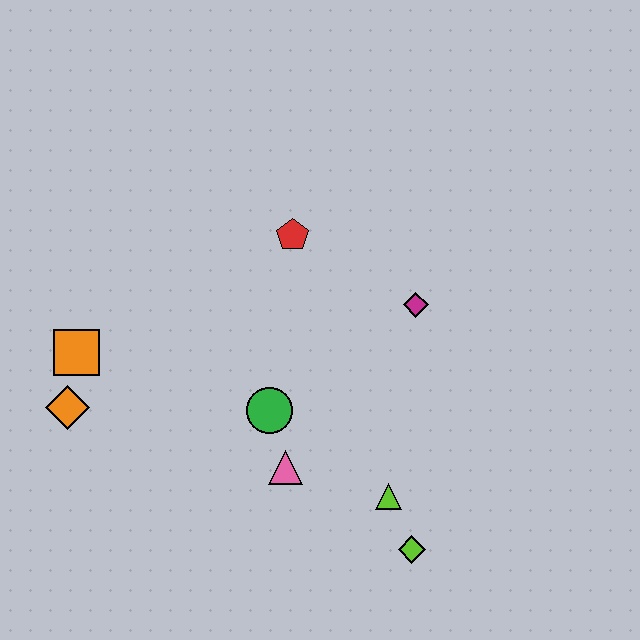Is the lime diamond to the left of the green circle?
No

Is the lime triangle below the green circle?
Yes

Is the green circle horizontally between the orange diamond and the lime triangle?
Yes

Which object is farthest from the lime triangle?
The orange square is farthest from the lime triangle.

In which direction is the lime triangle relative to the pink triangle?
The lime triangle is to the right of the pink triangle.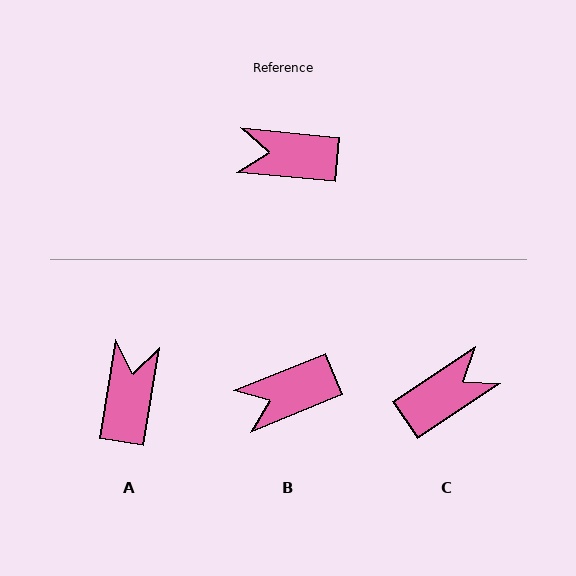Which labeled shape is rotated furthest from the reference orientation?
C, about 141 degrees away.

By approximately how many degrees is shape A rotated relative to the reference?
Approximately 94 degrees clockwise.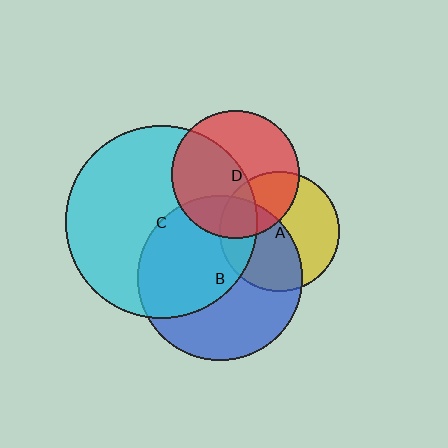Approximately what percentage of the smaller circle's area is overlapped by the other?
Approximately 20%.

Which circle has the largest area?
Circle C (cyan).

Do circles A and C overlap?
Yes.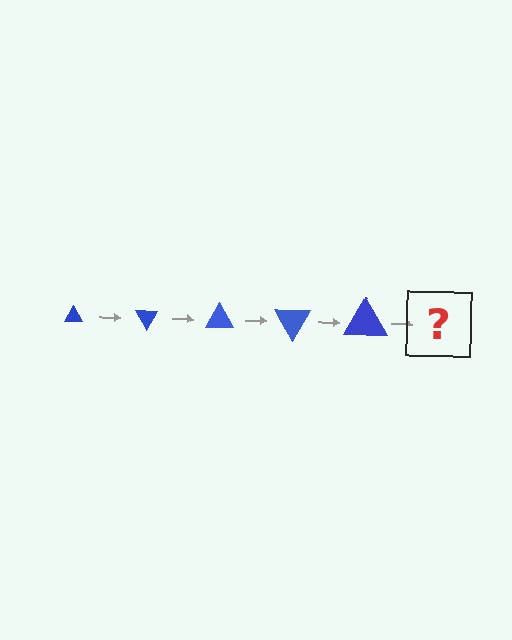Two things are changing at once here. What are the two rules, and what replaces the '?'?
The two rules are that the triangle grows larger each step and it rotates 60 degrees each step. The '?' should be a triangle, larger than the previous one and rotated 300 degrees from the start.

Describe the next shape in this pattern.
It should be a triangle, larger than the previous one and rotated 300 degrees from the start.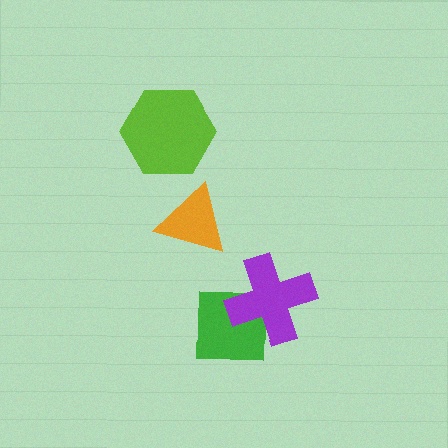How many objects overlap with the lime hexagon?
0 objects overlap with the lime hexagon.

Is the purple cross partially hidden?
No, no other shape covers it.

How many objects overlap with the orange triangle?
0 objects overlap with the orange triangle.